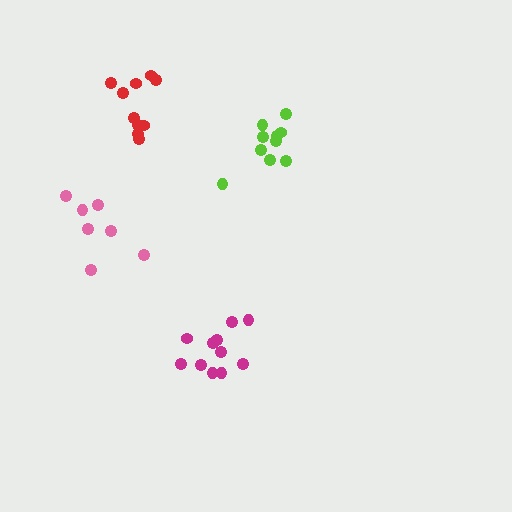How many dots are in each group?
Group 1: 10 dots, Group 2: 11 dots, Group 3: 7 dots, Group 4: 10 dots (38 total).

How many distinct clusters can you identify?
There are 4 distinct clusters.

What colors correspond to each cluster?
The clusters are colored: lime, magenta, pink, red.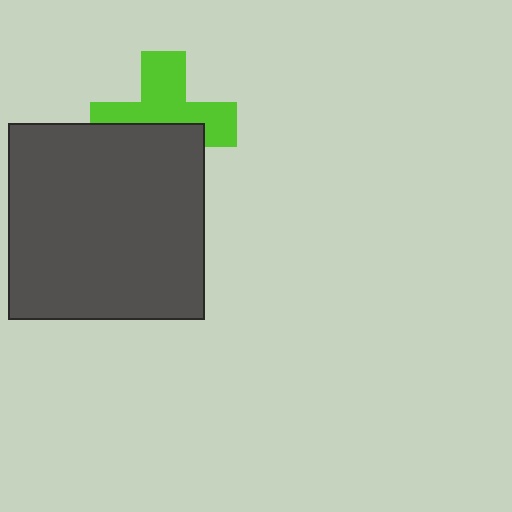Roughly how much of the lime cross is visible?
About half of it is visible (roughly 56%).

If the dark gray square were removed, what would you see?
You would see the complete lime cross.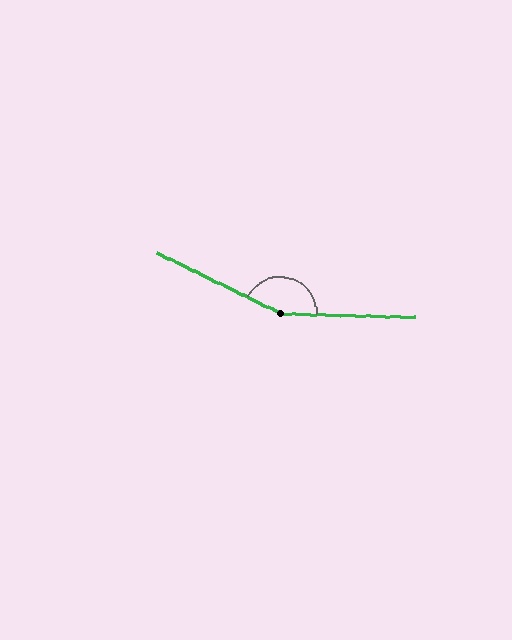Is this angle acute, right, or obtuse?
It is obtuse.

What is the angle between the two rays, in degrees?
Approximately 155 degrees.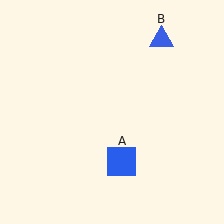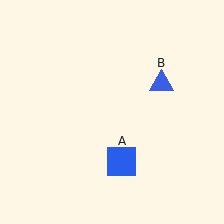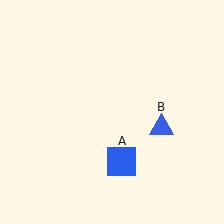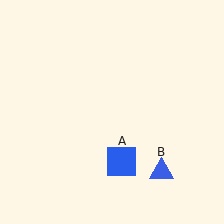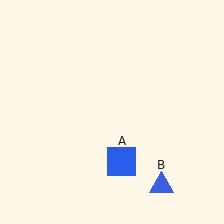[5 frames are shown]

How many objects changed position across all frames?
1 object changed position: blue triangle (object B).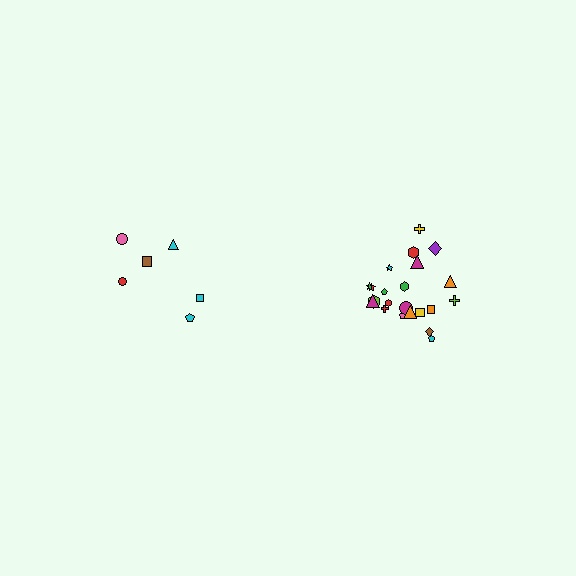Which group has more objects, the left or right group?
The right group.